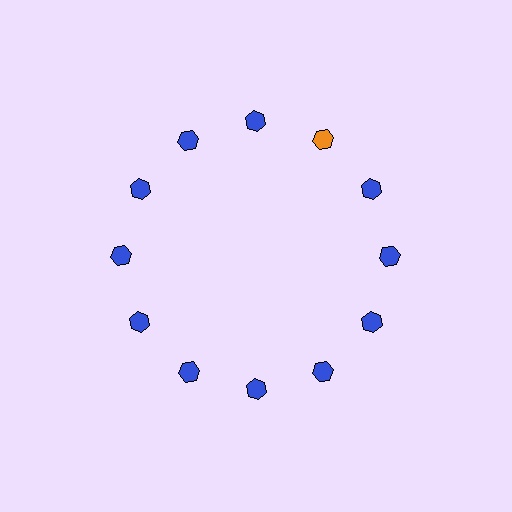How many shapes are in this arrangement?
There are 12 shapes arranged in a ring pattern.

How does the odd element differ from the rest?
It has a different color: orange instead of blue.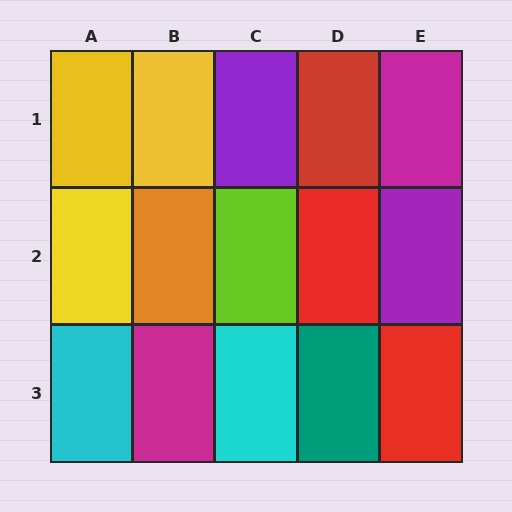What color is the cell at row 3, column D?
Teal.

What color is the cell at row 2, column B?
Orange.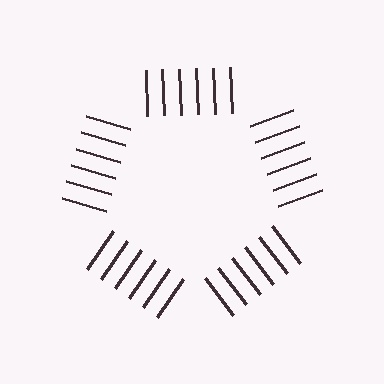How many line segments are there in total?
30 — 6 along each of the 5 edges.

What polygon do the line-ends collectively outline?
An illusory pentagon — the line segments terminate on its edges but no continuous stroke is drawn.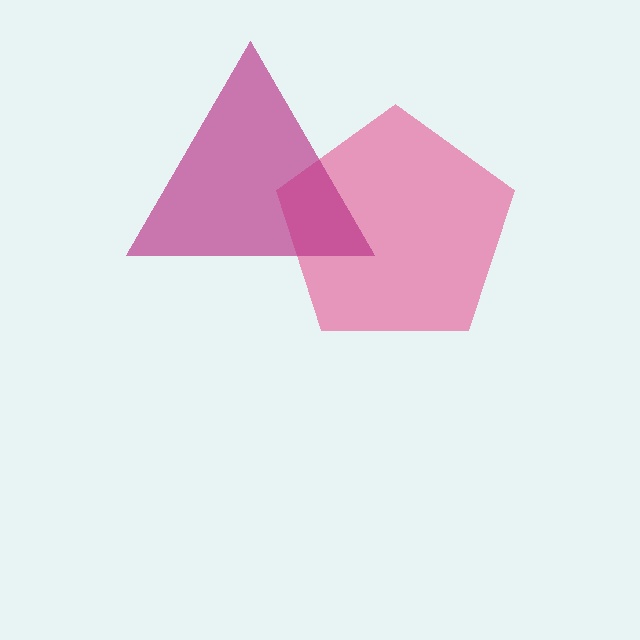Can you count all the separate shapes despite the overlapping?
Yes, there are 2 separate shapes.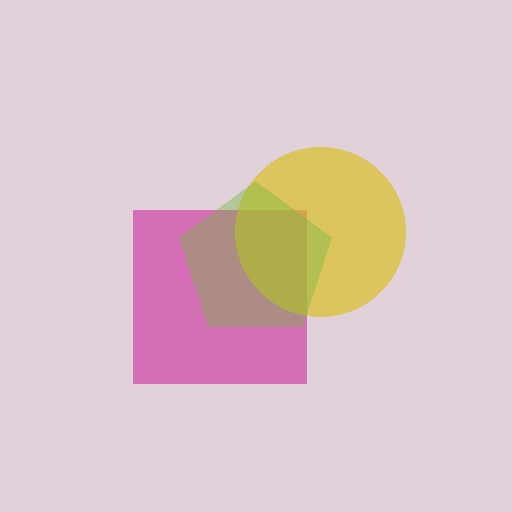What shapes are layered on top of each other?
The layered shapes are: a magenta square, a yellow circle, a lime pentagon.